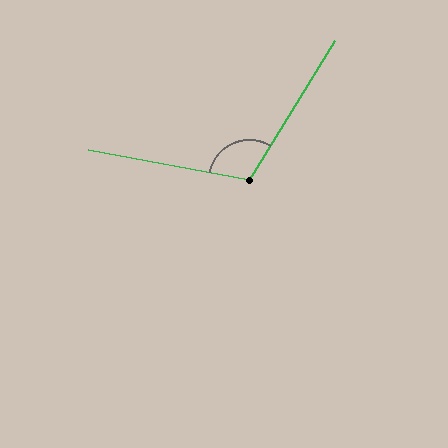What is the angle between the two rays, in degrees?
Approximately 111 degrees.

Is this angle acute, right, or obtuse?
It is obtuse.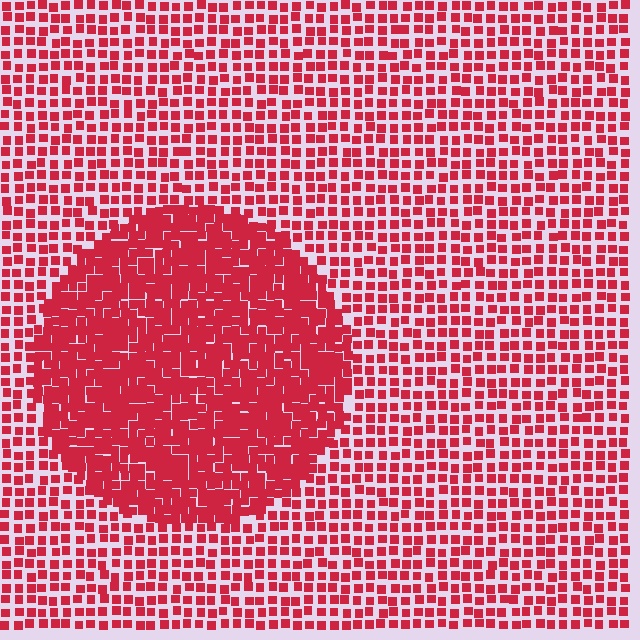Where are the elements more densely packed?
The elements are more densely packed inside the circle boundary.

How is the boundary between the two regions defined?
The boundary is defined by a change in element density (approximately 2.0x ratio). All elements are the same color, size, and shape.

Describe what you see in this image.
The image contains small red elements arranged at two different densities. A circle-shaped region is visible where the elements are more densely packed than the surrounding area.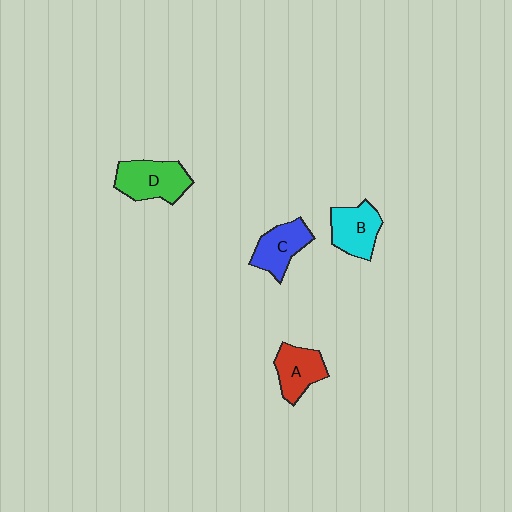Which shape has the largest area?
Shape D (green).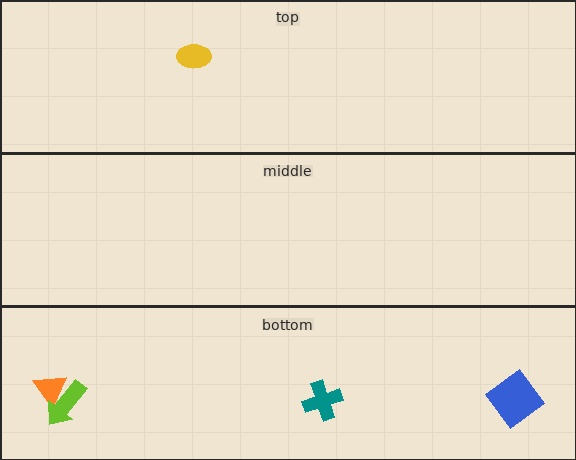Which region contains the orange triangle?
The bottom region.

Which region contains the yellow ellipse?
The top region.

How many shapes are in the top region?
1.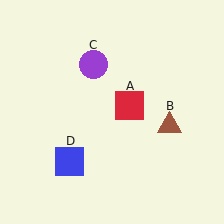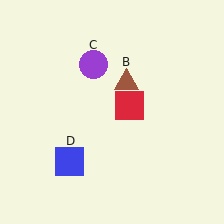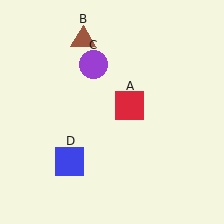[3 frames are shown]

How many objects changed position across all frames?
1 object changed position: brown triangle (object B).